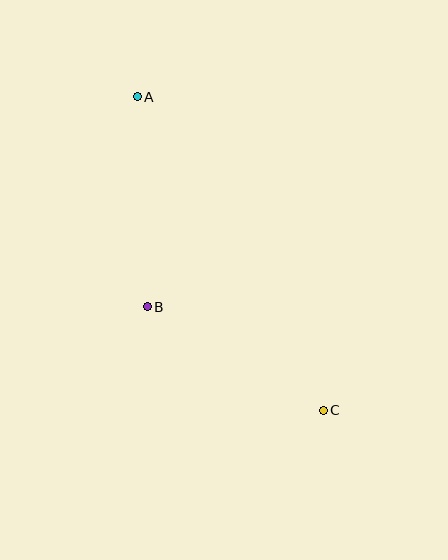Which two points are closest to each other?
Points B and C are closest to each other.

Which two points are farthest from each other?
Points A and C are farthest from each other.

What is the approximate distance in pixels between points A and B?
The distance between A and B is approximately 211 pixels.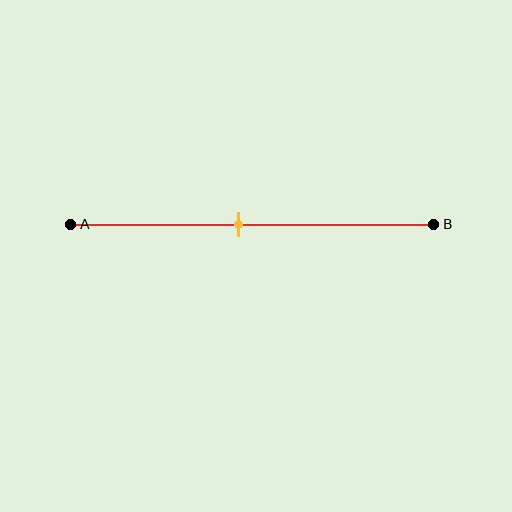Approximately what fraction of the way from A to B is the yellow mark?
The yellow mark is approximately 45% of the way from A to B.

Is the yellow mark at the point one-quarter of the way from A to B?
No, the mark is at about 45% from A, not at the 25% one-quarter point.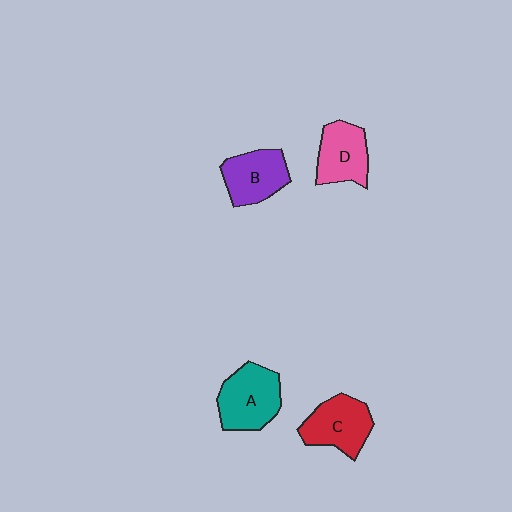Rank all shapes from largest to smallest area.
From largest to smallest: A (teal), C (red), B (purple), D (pink).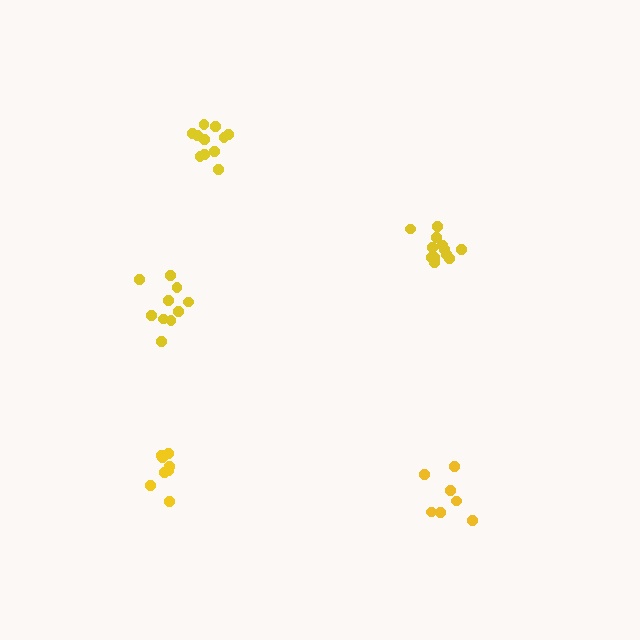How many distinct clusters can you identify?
There are 5 distinct clusters.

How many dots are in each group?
Group 1: 7 dots, Group 2: 8 dots, Group 3: 12 dots, Group 4: 11 dots, Group 5: 10 dots (48 total).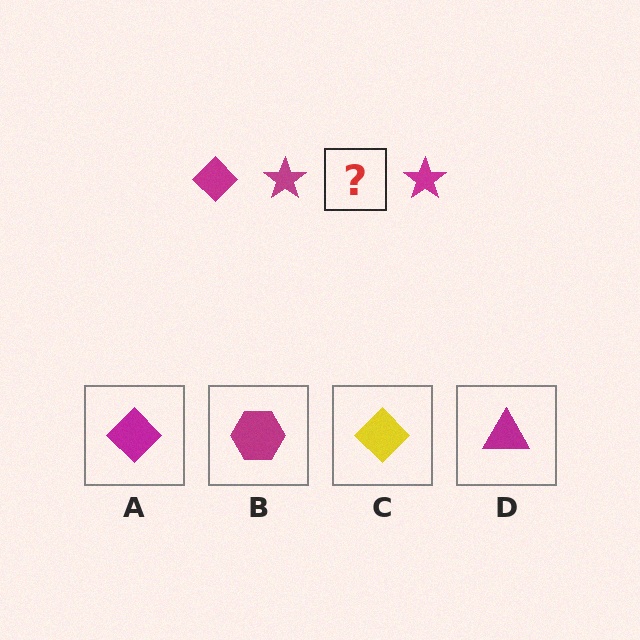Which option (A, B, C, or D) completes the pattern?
A.